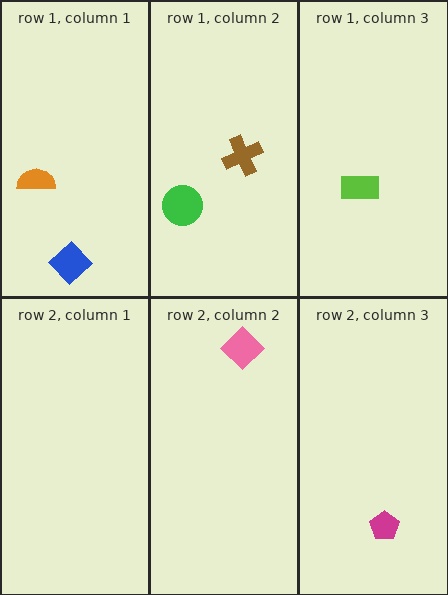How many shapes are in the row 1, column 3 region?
1.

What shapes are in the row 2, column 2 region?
The pink diamond.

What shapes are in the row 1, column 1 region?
The orange semicircle, the blue diamond.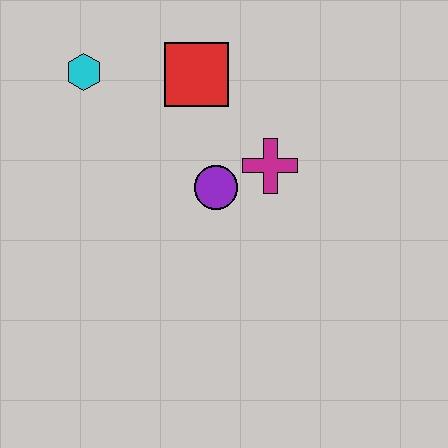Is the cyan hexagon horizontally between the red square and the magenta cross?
No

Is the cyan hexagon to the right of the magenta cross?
No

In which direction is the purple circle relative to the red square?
The purple circle is below the red square.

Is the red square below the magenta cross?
No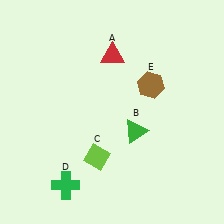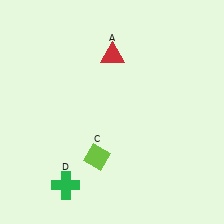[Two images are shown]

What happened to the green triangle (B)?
The green triangle (B) was removed in Image 2. It was in the bottom-right area of Image 1.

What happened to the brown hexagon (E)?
The brown hexagon (E) was removed in Image 2. It was in the top-right area of Image 1.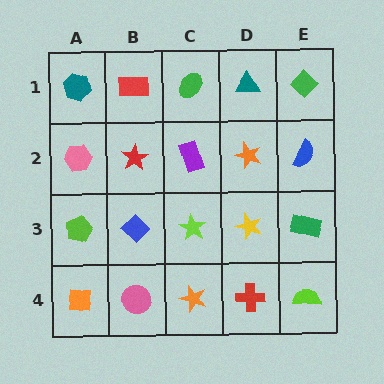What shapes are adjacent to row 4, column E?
A green rectangle (row 3, column E), a red cross (row 4, column D).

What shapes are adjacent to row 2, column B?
A red rectangle (row 1, column B), a blue diamond (row 3, column B), a pink hexagon (row 2, column A), a purple rectangle (row 2, column C).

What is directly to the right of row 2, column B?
A purple rectangle.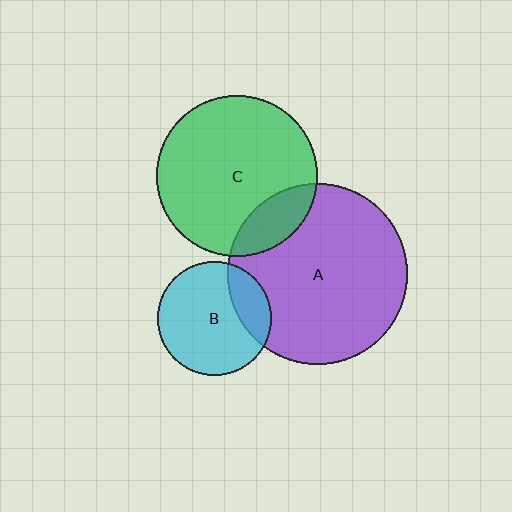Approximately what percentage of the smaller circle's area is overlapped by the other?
Approximately 20%.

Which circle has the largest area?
Circle A (purple).